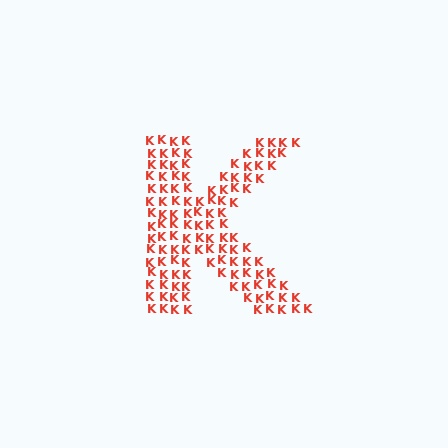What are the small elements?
The small elements are letter K's.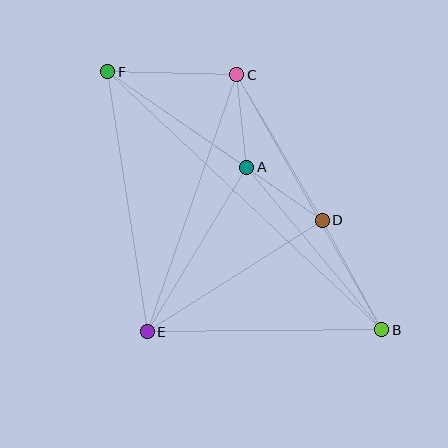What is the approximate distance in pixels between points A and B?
The distance between A and B is approximately 211 pixels.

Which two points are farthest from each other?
Points B and F are farthest from each other.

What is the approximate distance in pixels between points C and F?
The distance between C and F is approximately 129 pixels.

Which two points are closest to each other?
Points A and D are closest to each other.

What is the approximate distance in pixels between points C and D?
The distance between C and D is approximately 169 pixels.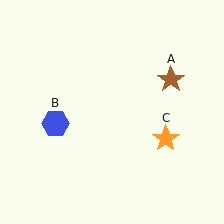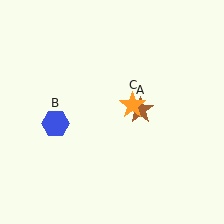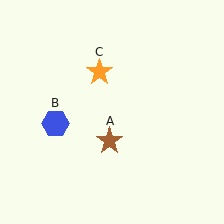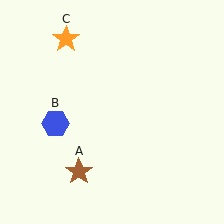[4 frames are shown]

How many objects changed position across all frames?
2 objects changed position: brown star (object A), orange star (object C).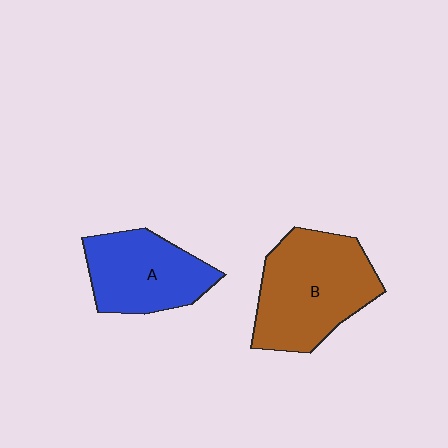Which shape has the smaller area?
Shape A (blue).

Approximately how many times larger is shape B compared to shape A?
Approximately 1.3 times.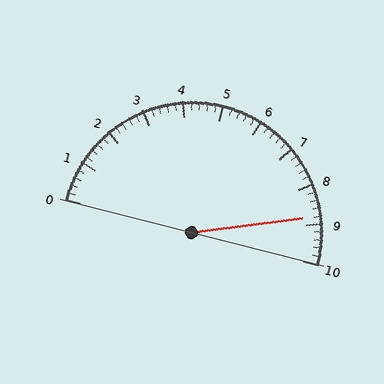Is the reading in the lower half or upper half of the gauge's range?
The reading is in the upper half of the range (0 to 10).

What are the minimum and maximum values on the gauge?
The gauge ranges from 0 to 10.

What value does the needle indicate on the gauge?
The needle indicates approximately 8.8.